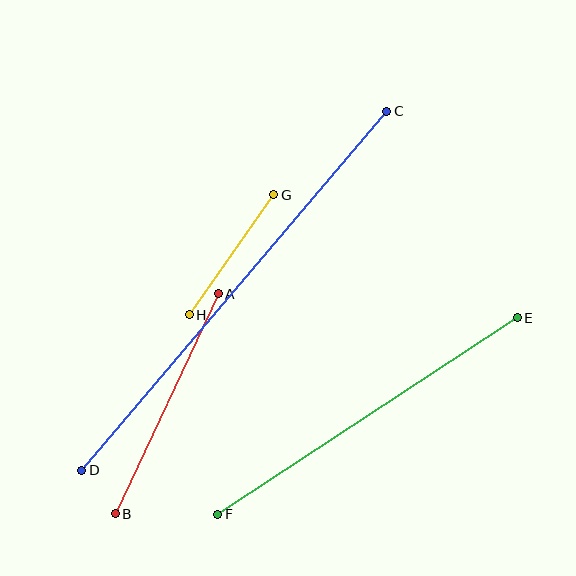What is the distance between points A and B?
The distance is approximately 243 pixels.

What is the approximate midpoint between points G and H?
The midpoint is at approximately (232, 255) pixels.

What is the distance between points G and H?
The distance is approximately 147 pixels.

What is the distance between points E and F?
The distance is approximately 358 pixels.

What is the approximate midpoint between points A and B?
The midpoint is at approximately (167, 404) pixels.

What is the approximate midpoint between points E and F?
The midpoint is at approximately (368, 416) pixels.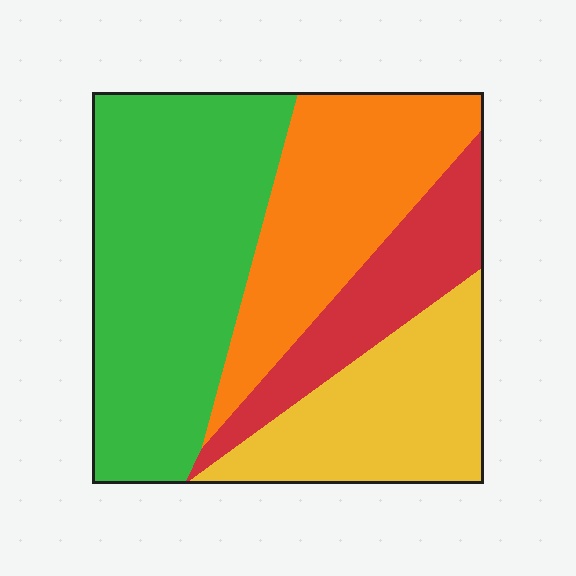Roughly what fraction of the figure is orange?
Orange takes up about one quarter (1/4) of the figure.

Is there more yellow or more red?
Yellow.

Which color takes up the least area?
Red, at roughly 15%.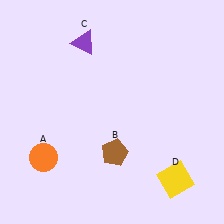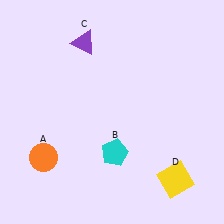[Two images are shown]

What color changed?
The pentagon (B) changed from brown in Image 1 to cyan in Image 2.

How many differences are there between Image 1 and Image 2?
There is 1 difference between the two images.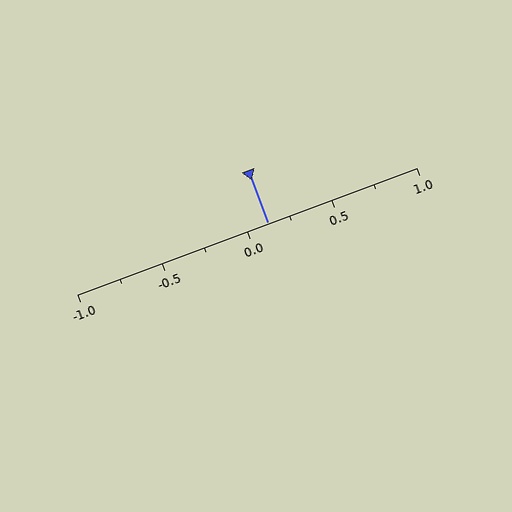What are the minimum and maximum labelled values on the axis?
The axis runs from -1.0 to 1.0.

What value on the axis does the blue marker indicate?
The marker indicates approximately 0.12.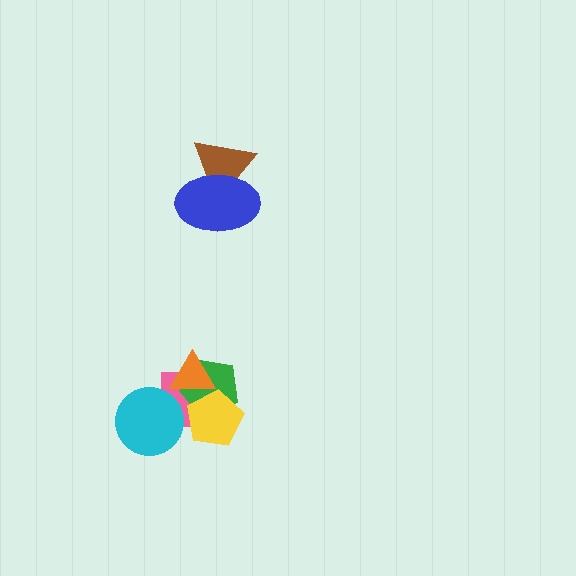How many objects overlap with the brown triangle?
1 object overlaps with the brown triangle.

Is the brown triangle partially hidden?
Yes, it is partially covered by another shape.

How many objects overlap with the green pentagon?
3 objects overlap with the green pentagon.